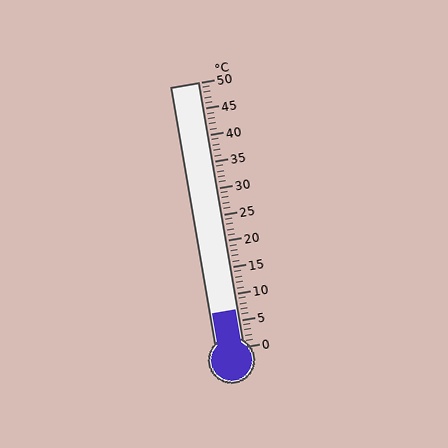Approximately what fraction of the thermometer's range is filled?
The thermometer is filled to approximately 15% of its range.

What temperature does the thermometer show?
The thermometer shows approximately 7°C.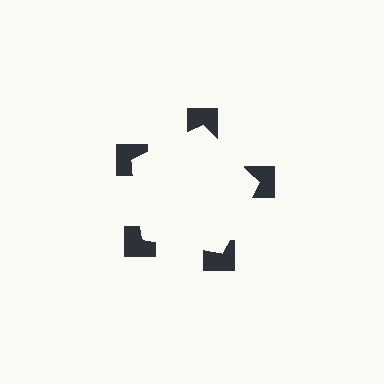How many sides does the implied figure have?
5 sides.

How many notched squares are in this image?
There are 5 — one at each vertex of the illusory pentagon.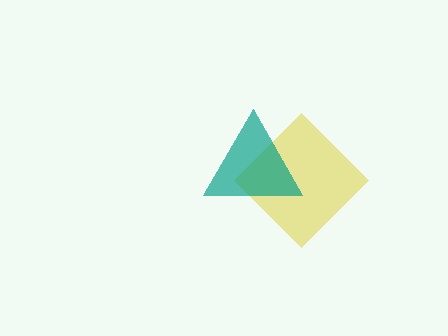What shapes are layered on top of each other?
The layered shapes are: a yellow diamond, a teal triangle.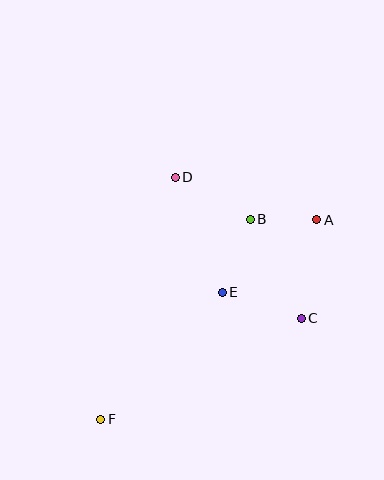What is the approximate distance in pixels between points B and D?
The distance between B and D is approximately 86 pixels.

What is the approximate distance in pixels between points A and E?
The distance between A and E is approximately 119 pixels.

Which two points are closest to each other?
Points A and B are closest to each other.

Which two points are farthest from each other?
Points A and F are farthest from each other.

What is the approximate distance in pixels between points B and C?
The distance between B and C is approximately 111 pixels.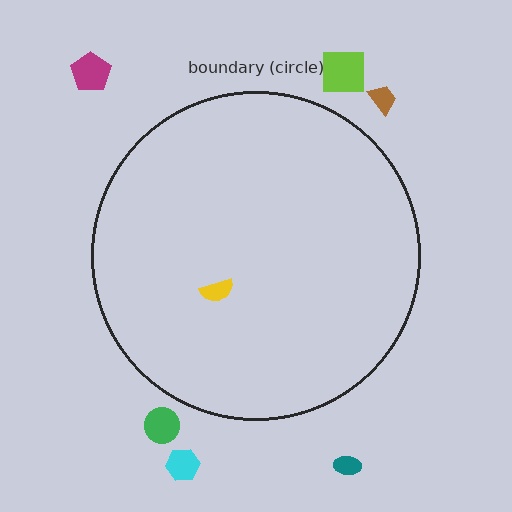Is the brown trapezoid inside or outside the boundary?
Outside.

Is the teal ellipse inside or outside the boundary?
Outside.